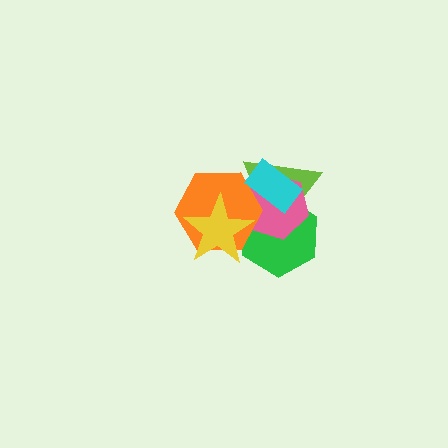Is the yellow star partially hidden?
No, no other shape covers it.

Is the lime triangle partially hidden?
Yes, it is partially covered by another shape.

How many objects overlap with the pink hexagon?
5 objects overlap with the pink hexagon.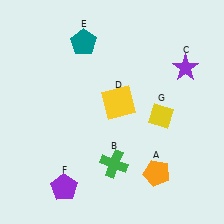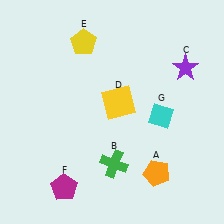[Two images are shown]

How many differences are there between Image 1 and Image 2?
There are 3 differences between the two images.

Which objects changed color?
E changed from teal to yellow. F changed from purple to magenta. G changed from yellow to cyan.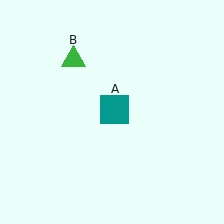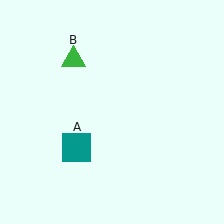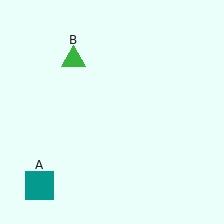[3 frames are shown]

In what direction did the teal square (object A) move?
The teal square (object A) moved down and to the left.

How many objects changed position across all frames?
1 object changed position: teal square (object A).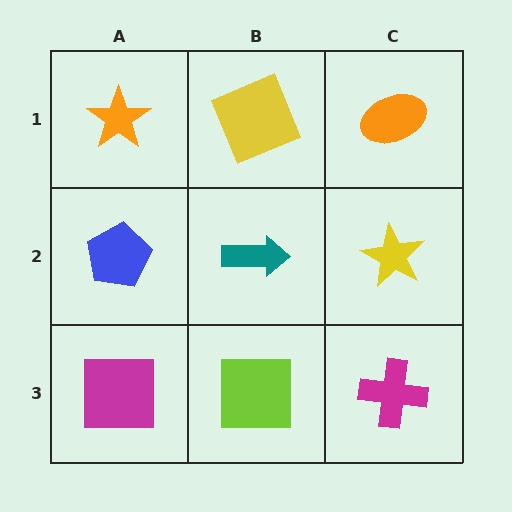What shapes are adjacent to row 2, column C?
An orange ellipse (row 1, column C), a magenta cross (row 3, column C), a teal arrow (row 2, column B).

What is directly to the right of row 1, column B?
An orange ellipse.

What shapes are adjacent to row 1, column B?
A teal arrow (row 2, column B), an orange star (row 1, column A), an orange ellipse (row 1, column C).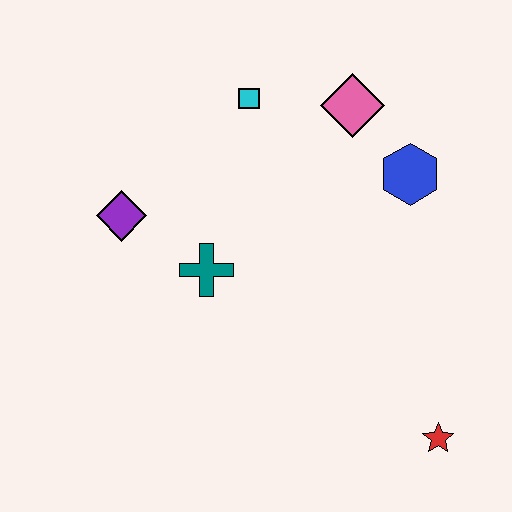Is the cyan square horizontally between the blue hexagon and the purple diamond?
Yes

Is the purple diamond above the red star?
Yes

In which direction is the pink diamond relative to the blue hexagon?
The pink diamond is above the blue hexagon.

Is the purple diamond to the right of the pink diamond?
No